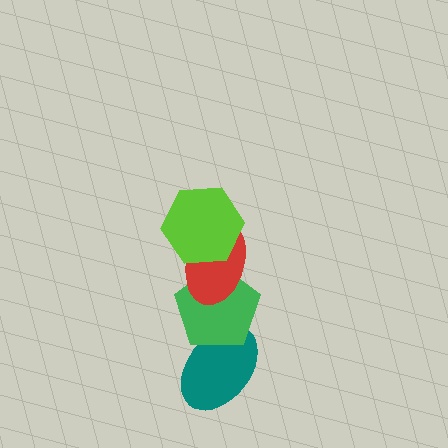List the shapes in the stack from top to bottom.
From top to bottom: the lime hexagon, the red ellipse, the green pentagon, the teal ellipse.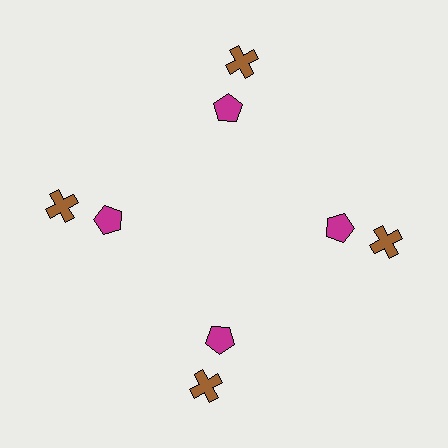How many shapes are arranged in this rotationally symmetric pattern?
There are 8 shapes, arranged in 4 groups of 2.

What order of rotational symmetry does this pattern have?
This pattern has 4-fold rotational symmetry.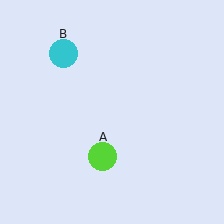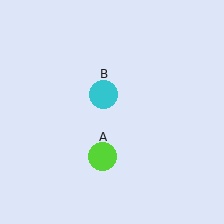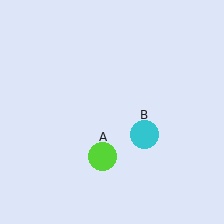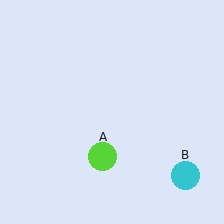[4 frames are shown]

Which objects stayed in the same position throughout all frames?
Lime circle (object A) remained stationary.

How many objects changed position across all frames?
1 object changed position: cyan circle (object B).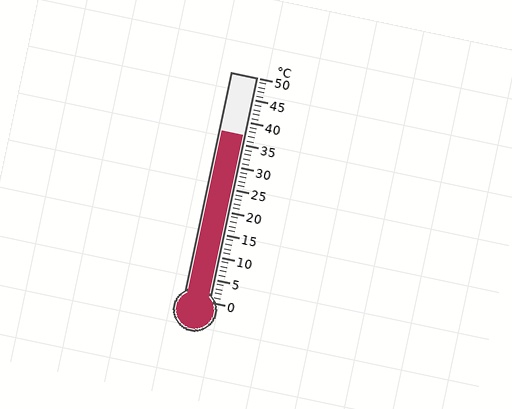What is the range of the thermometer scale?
The thermometer scale ranges from 0°C to 50°C.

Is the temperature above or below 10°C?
The temperature is above 10°C.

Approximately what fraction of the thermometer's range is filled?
The thermometer is filled to approximately 75% of its range.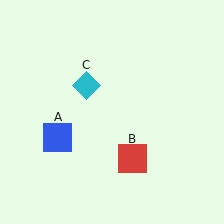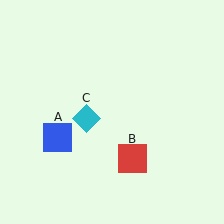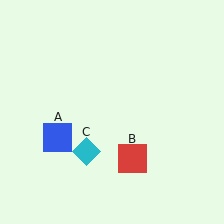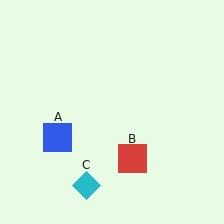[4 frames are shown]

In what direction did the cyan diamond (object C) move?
The cyan diamond (object C) moved down.